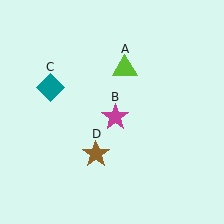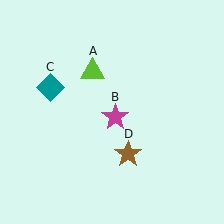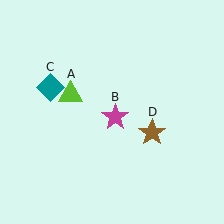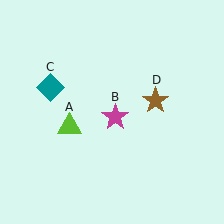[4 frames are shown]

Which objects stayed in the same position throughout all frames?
Magenta star (object B) and teal diamond (object C) remained stationary.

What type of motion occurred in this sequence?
The lime triangle (object A), brown star (object D) rotated counterclockwise around the center of the scene.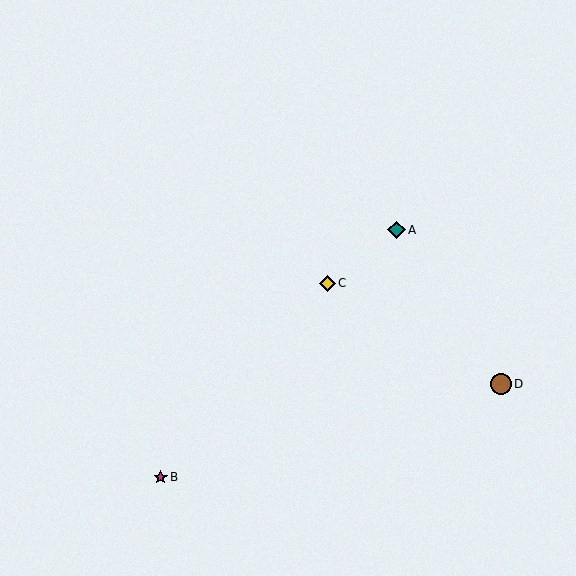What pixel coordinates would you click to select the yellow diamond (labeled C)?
Click at (327, 283) to select the yellow diamond C.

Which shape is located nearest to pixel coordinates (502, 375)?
The brown circle (labeled D) at (501, 384) is nearest to that location.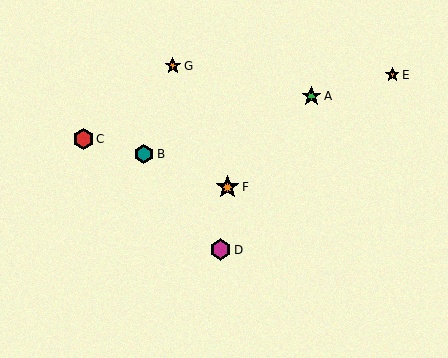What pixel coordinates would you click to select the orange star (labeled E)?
Click at (392, 75) to select the orange star E.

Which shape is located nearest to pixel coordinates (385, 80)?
The orange star (labeled E) at (392, 75) is nearest to that location.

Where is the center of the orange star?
The center of the orange star is at (228, 187).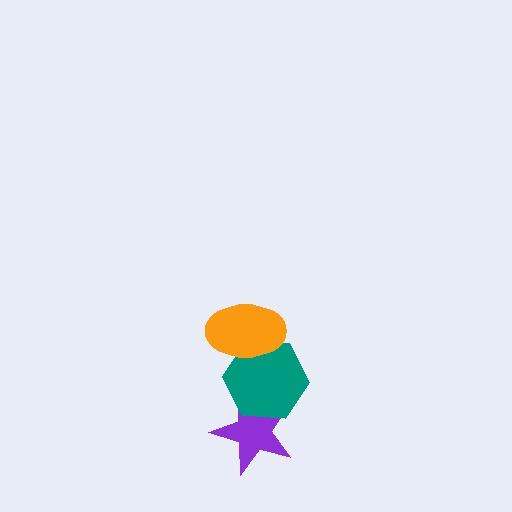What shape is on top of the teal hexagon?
The orange ellipse is on top of the teal hexagon.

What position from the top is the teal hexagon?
The teal hexagon is 2nd from the top.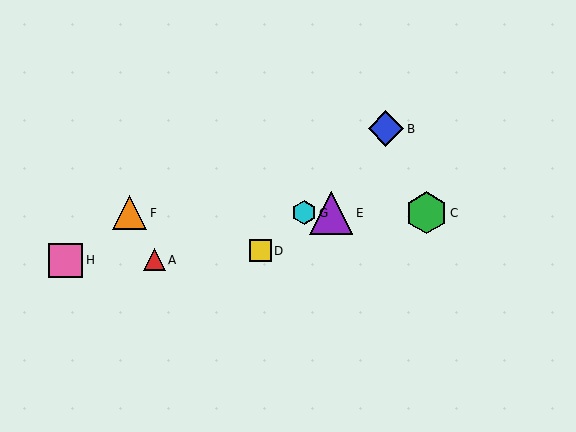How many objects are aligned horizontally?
4 objects (C, E, F, G) are aligned horizontally.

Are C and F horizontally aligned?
Yes, both are at y≈213.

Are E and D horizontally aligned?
No, E is at y≈213 and D is at y≈251.